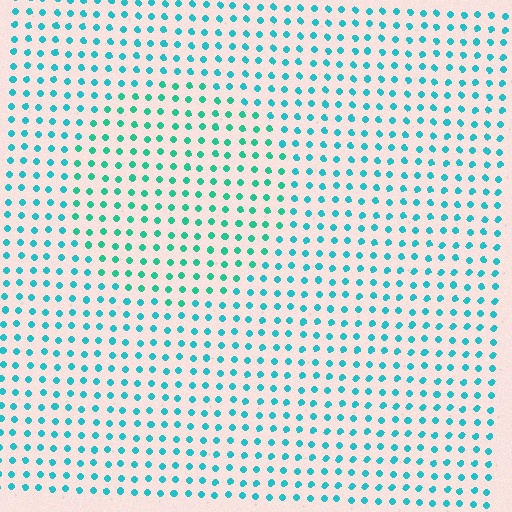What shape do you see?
I see a circle.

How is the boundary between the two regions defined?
The boundary is defined purely by a slight shift in hue (about 23 degrees). Spacing, size, and orientation are identical on both sides.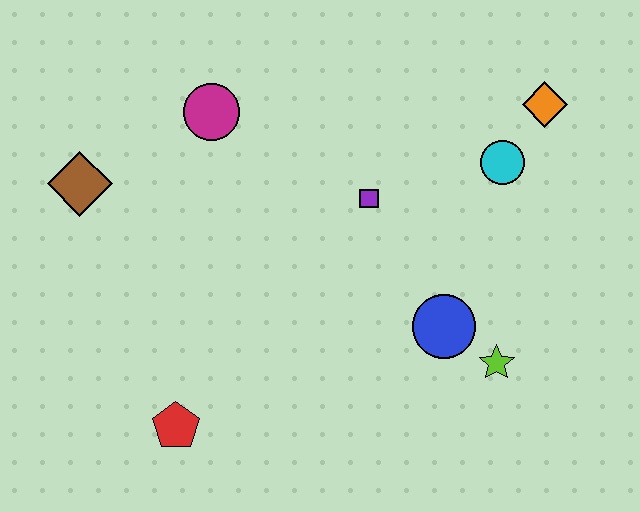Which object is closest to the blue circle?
The lime star is closest to the blue circle.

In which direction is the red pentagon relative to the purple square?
The red pentagon is below the purple square.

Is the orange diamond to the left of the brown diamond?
No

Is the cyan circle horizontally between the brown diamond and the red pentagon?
No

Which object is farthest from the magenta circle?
The lime star is farthest from the magenta circle.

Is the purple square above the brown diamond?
No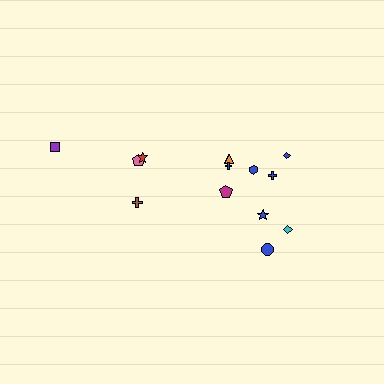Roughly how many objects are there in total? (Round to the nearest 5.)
Roughly 15 objects in total.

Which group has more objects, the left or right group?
The right group.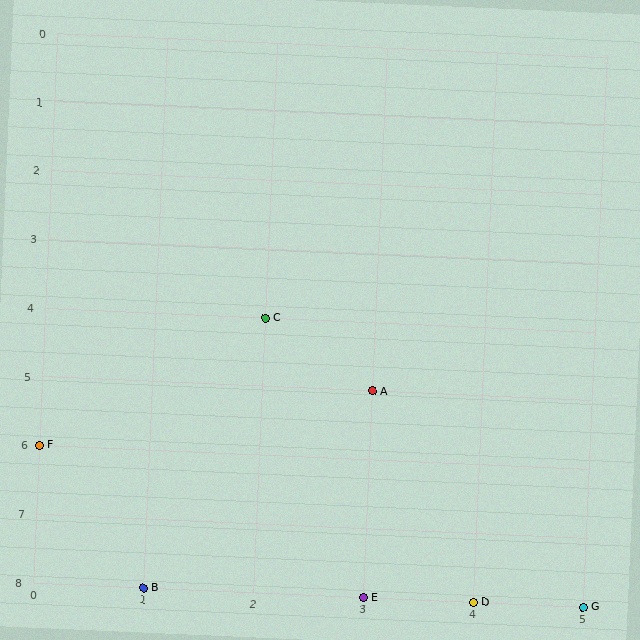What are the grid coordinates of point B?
Point B is at grid coordinates (1, 8).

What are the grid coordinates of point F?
Point F is at grid coordinates (0, 6).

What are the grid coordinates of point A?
Point A is at grid coordinates (3, 5).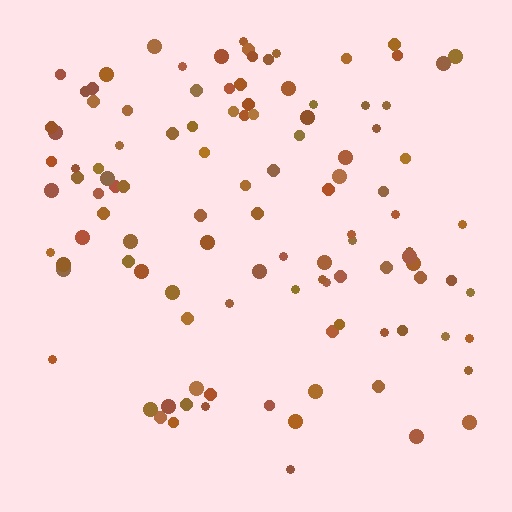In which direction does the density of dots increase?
From bottom to top, with the top side densest.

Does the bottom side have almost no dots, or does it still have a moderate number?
Still a moderate number, just noticeably fewer than the top.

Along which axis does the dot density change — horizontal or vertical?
Vertical.